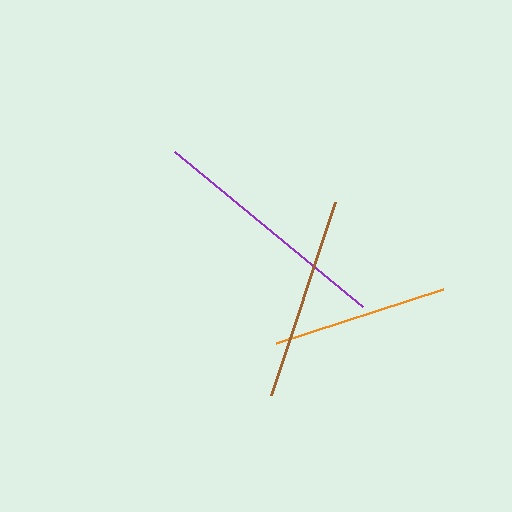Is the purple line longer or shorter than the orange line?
The purple line is longer than the orange line.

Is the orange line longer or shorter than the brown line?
The brown line is longer than the orange line.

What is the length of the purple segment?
The purple segment is approximately 244 pixels long.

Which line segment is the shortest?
The orange line is the shortest at approximately 176 pixels.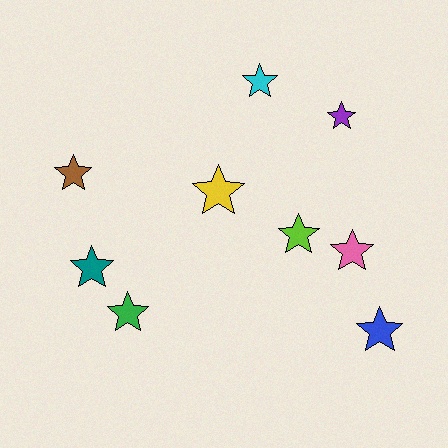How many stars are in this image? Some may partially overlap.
There are 9 stars.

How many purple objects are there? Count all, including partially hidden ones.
There is 1 purple object.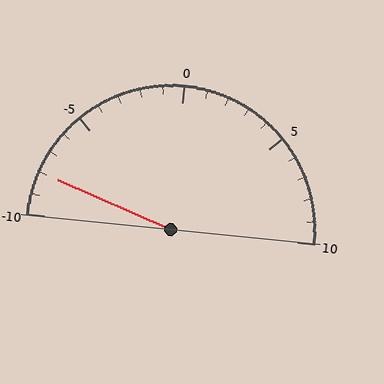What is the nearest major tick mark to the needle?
The nearest major tick mark is -10.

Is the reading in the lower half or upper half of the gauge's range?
The reading is in the lower half of the range (-10 to 10).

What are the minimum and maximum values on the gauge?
The gauge ranges from -10 to 10.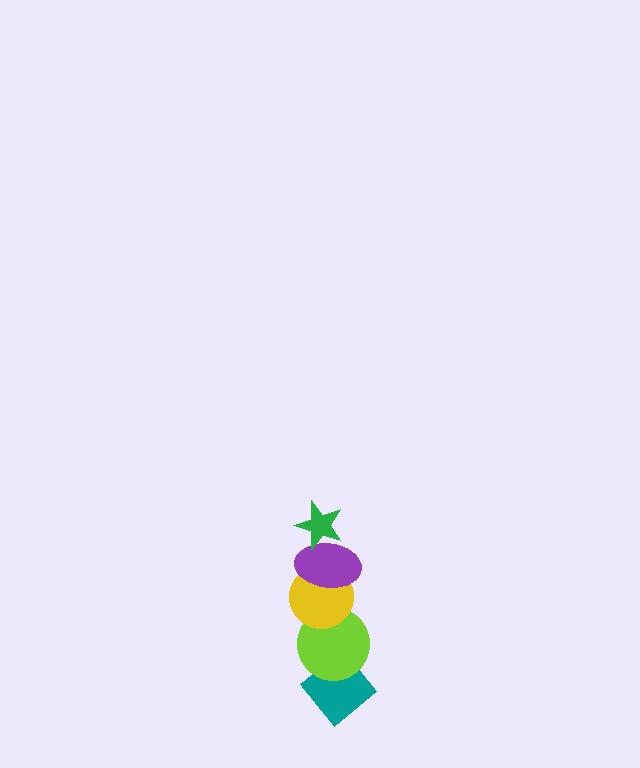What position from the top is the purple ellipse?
The purple ellipse is 2nd from the top.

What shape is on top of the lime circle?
The yellow circle is on top of the lime circle.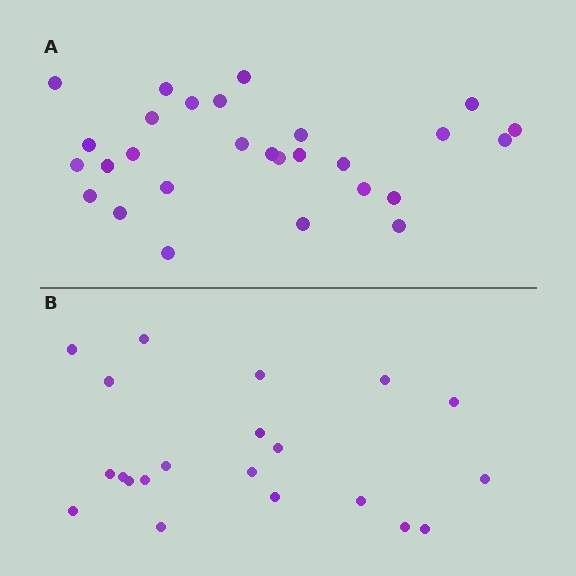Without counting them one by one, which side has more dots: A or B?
Region A (the top region) has more dots.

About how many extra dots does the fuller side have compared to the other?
Region A has roughly 8 or so more dots than region B.